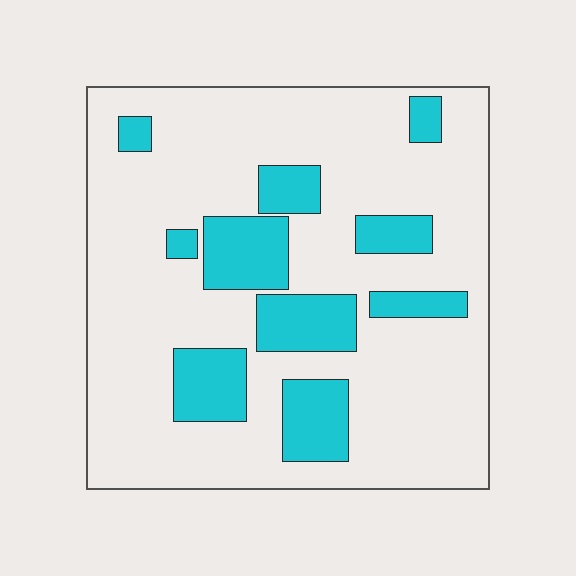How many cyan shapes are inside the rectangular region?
10.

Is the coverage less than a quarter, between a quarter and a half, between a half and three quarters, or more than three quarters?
Less than a quarter.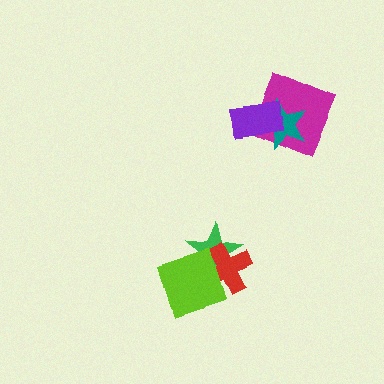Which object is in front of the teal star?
The purple rectangle is in front of the teal star.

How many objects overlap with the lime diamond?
2 objects overlap with the lime diamond.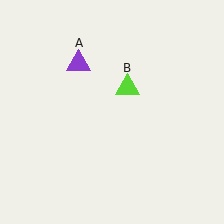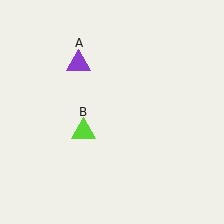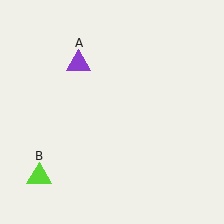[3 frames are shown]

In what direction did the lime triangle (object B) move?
The lime triangle (object B) moved down and to the left.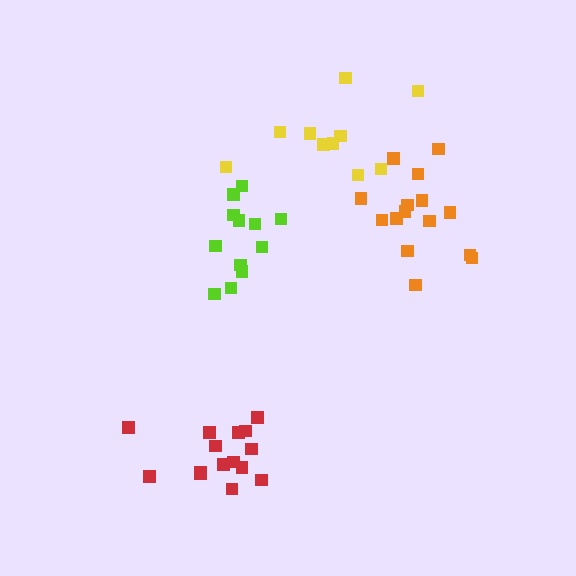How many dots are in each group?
Group 1: 15 dots, Group 2: 12 dots, Group 3: 15 dots, Group 4: 10 dots (52 total).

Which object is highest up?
The yellow cluster is topmost.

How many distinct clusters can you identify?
There are 4 distinct clusters.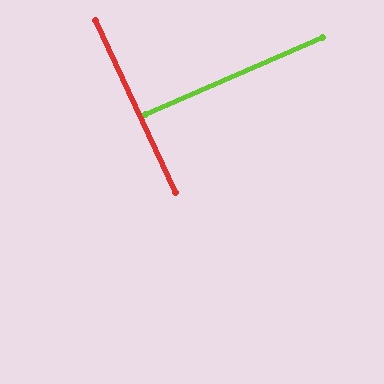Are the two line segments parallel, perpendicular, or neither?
Perpendicular — they meet at approximately 89°.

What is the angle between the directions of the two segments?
Approximately 89 degrees.